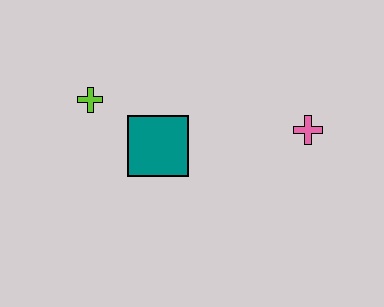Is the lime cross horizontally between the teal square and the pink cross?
No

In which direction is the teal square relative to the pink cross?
The teal square is to the left of the pink cross.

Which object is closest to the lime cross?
The teal square is closest to the lime cross.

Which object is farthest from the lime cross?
The pink cross is farthest from the lime cross.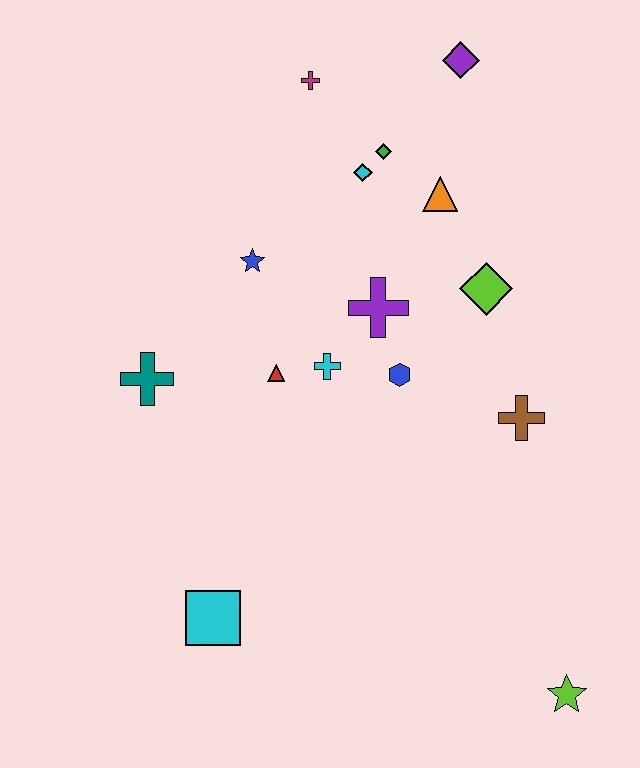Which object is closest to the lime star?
The brown cross is closest to the lime star.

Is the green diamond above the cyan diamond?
Yes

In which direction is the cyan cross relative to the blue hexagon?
The cyan cross is to the left of the blue hexagon.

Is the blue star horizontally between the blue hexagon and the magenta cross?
No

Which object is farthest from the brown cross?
The magenta cross is farthest from the brown cross.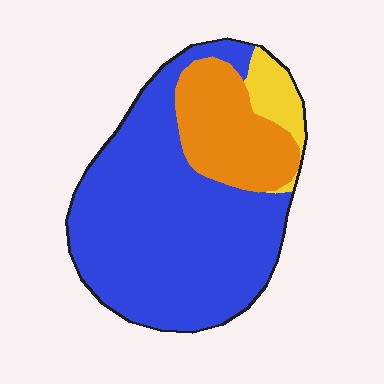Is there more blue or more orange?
Blue.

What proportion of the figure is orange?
Orange covers about 20% of the figure.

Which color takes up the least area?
Yellow, at roughly 5%.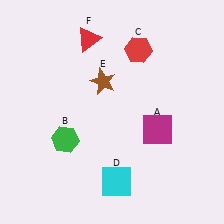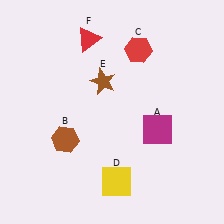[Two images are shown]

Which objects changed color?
B changed from green to brown. D changed from cyan to yellow.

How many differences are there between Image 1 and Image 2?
There are 2 differences between the two images.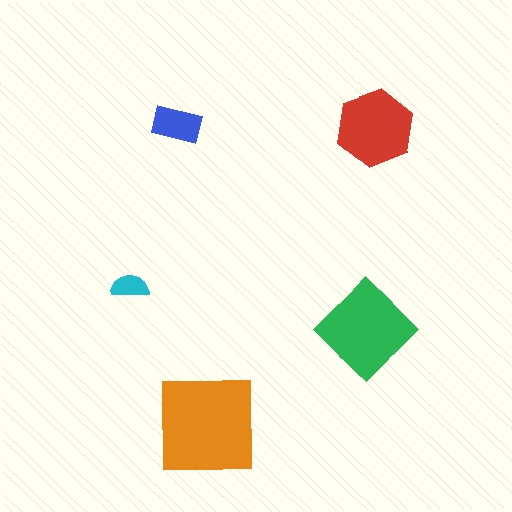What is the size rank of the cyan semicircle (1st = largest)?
5th.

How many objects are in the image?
There are 5 objects in the image.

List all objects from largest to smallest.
The orange square, the green diamond, the red hexagon, the blue rectangle, the cyan semicircle.